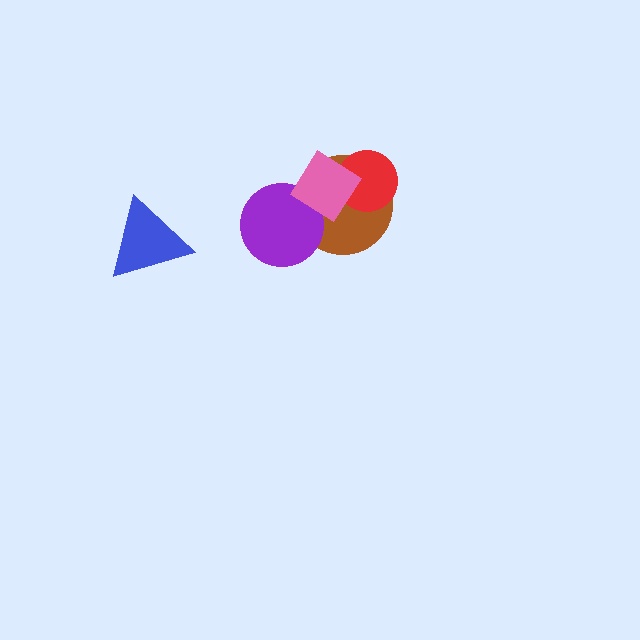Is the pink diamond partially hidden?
No, no other shape covers it.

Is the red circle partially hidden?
Yes, it is partially covered by another shape.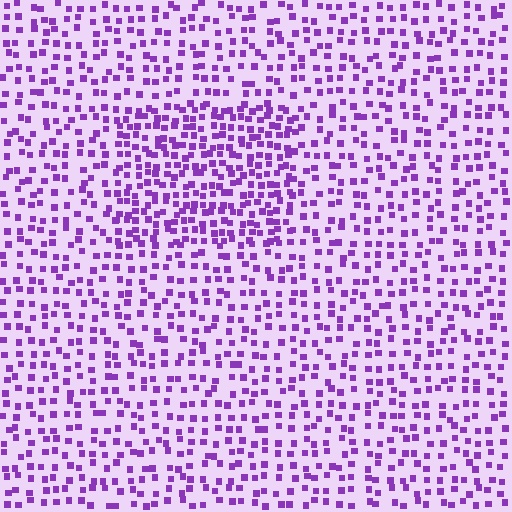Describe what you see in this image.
The image contains small purple elements arranged at two different densities. A rectangle-shaped region is visible where the elements are more densely packed than the surrounding area.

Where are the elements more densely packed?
The elements are more densely packed inside the rectangle boundary.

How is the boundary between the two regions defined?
The boundary is defined by a change in element density (approximately 1.7x ratio). All elements are the same color, size, and shape.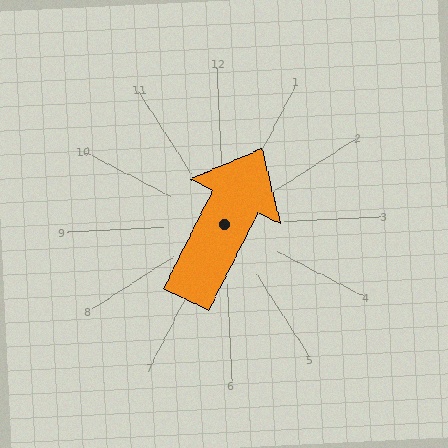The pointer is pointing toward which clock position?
Roughly 1 o'clock.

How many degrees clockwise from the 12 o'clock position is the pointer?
Approximately 29 degrees.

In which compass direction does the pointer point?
Northeast.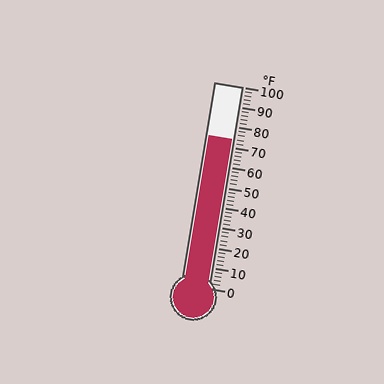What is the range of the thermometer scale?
The thermometer scale ranges from 0°F to 100°F.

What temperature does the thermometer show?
The thermometer shows approximately 74°F.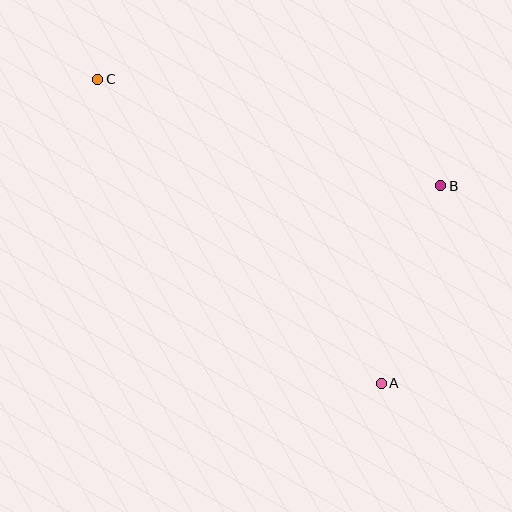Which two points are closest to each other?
Points A and B are closest to each other.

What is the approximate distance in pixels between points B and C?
The distance between B and C is approximately 359 pixels.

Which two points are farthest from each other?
Points A and C are farthest from each other.